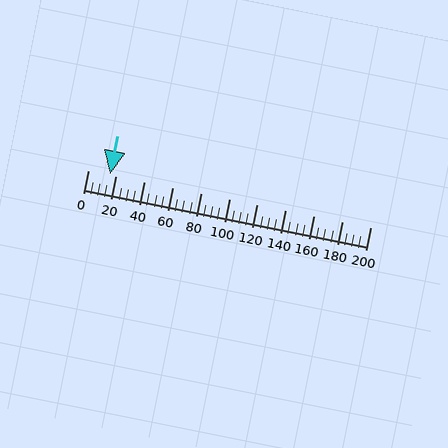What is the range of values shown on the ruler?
The ruler shows values from 0 to 200.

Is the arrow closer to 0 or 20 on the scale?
The arrow is closer to 20.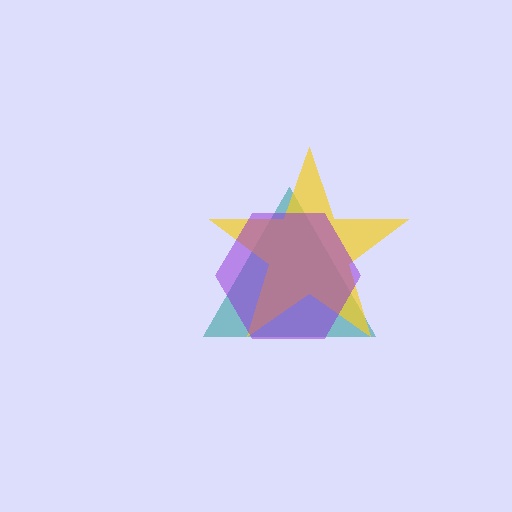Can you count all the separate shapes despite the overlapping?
Yes, there are 3 separate shapes.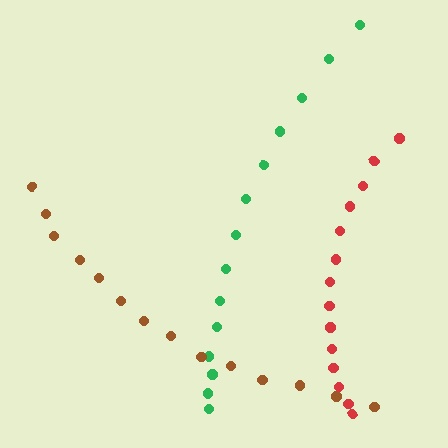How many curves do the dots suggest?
There are 3 distinct paths.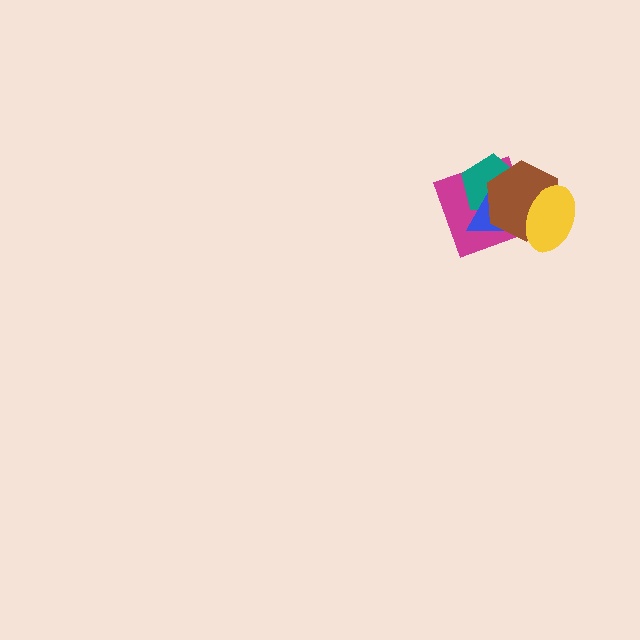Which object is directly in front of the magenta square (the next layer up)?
The teal pentagon is directly in front of the magenta square.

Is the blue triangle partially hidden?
Yes, it is partially covered by another shape.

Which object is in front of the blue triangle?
The brown hexagon is in front of the blue triangle.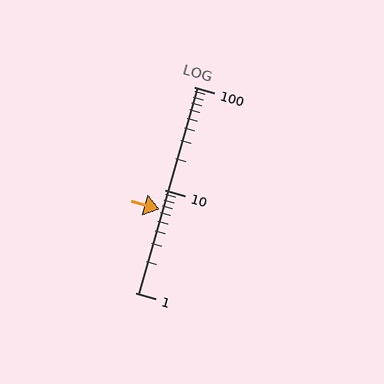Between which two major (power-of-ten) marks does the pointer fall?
The pointer is between 1 and 10.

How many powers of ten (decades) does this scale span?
The scale spans 2 decades, from 1 to 100.